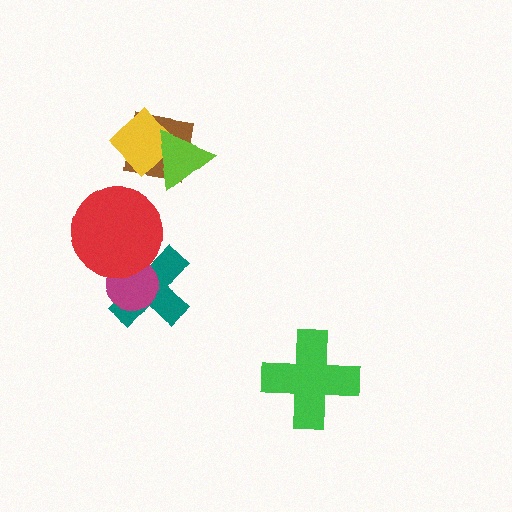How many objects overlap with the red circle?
2 objects overlap with the red circle.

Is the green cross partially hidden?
No, no other shape covers it.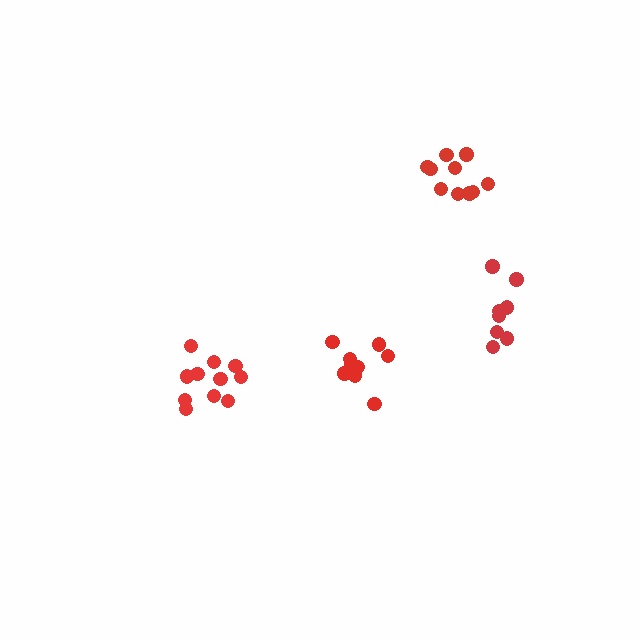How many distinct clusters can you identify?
There are 4 distinct clusters.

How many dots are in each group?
Group 1: 11 dots, Group 2: 9 dots, Group 3: 10 dots, Group 4: 8 dots (38 total).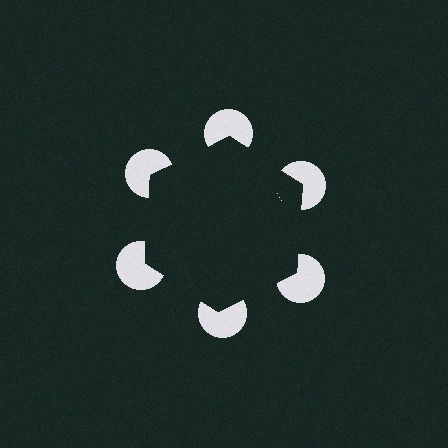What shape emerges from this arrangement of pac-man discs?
An illusory hexagon — its edges are inferred from the aligned wedge cuts in the pac-man discs, not physically drawn.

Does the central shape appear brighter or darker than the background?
It typically appears slightly darker than the background, even though no actual brightness change is drawn.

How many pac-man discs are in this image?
There are 6 — one at each vertex of the illusory hexagon.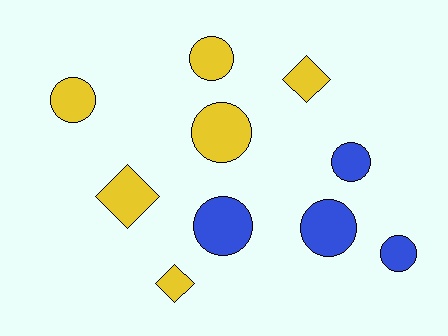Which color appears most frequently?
Yellow, with 6 objects.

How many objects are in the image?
There are 10 objects.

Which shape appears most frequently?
Circle, with 7 objects.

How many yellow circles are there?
There are 3 yellow circles.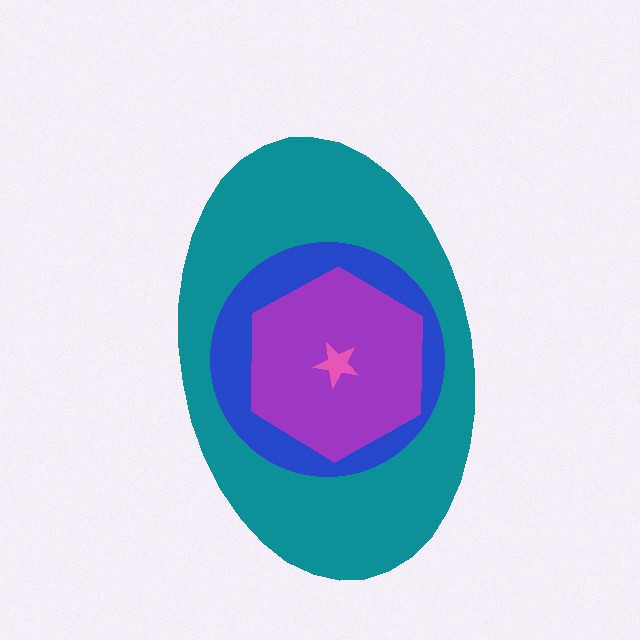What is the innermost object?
The pink star.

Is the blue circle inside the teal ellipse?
Yes.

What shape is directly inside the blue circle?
The purple hexagon.